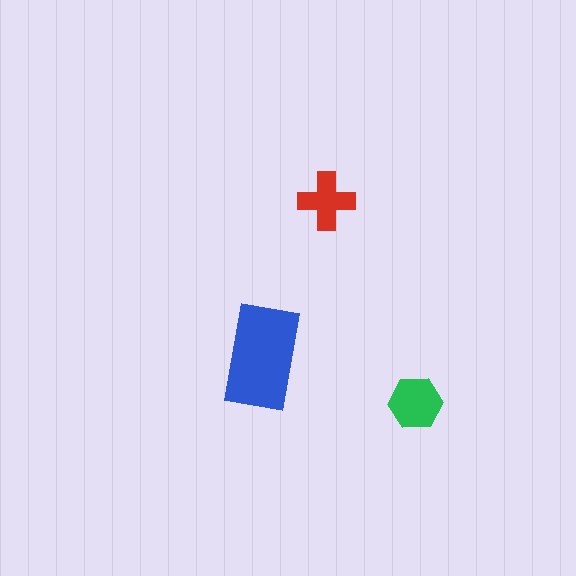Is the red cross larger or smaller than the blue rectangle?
Smaller.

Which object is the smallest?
The red cross.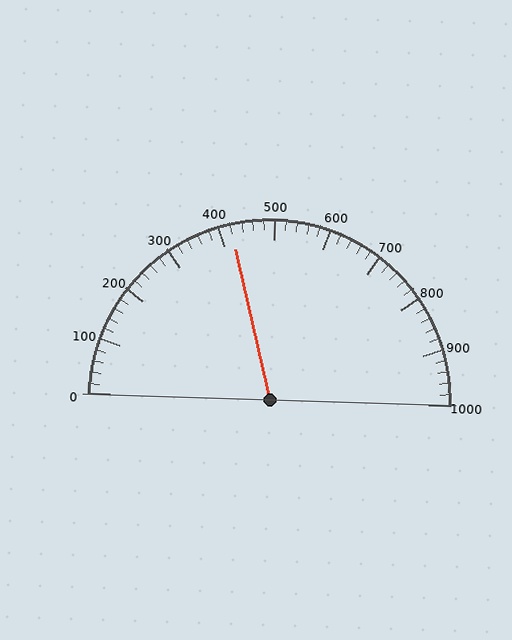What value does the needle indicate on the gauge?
The needle indicates approximately 420.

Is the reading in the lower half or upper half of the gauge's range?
The reading is in the lower half of the range (0 to 1000).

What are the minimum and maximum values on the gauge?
The gauge ranges from 0 to 1000.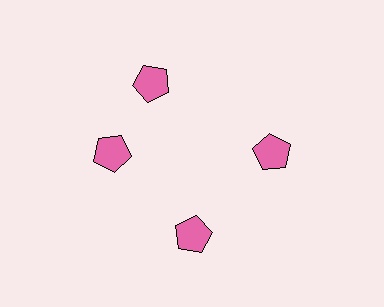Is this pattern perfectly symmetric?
No. The 4 pink pentagons are arranged in a ring, but one element near the 12 o'clock position is rotated out of alignment along the ring, breaking the 4-fold rotational symmetry.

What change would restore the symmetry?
The symmetry would be restored by rotating it back into even spacing with its neighbors so that all 4 pentagons sit at equal angles and equal distance from the center.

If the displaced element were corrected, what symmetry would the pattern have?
It would have 4-fold rotational symmetry — the pattern would map onto itself every 90 degrees.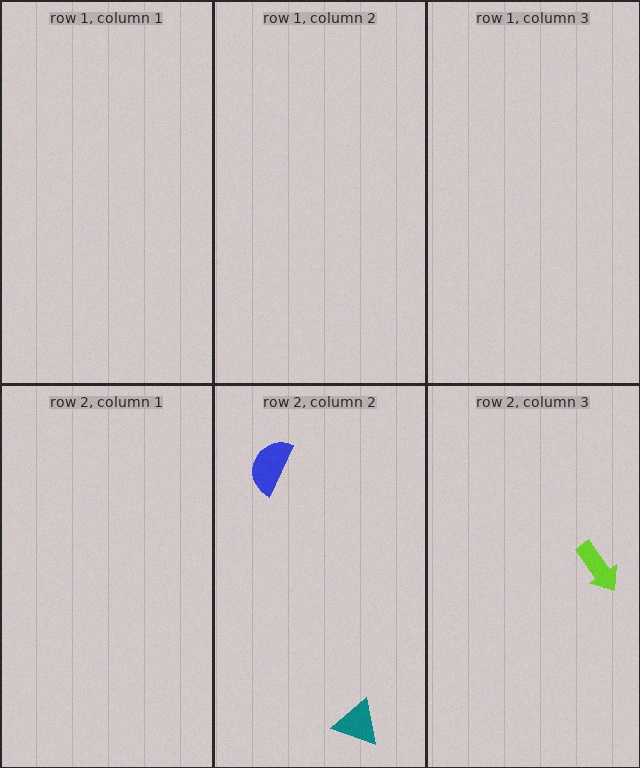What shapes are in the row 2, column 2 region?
The blue semicircle, the teal triangle.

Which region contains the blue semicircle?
The row 2, column 2 region.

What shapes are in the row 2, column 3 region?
The lime arrow.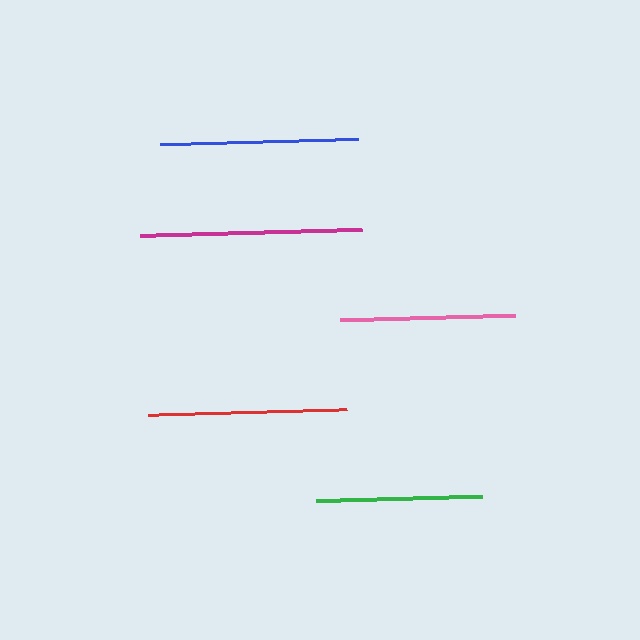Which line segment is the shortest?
The green line is the shortest at approximately 166 pixels.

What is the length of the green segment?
The green segment is approximately 166 pixels long.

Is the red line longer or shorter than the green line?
The red line is longer than the green line.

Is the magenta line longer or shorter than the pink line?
The magenta line is longer than the pink line.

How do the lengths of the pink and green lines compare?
The pink and green lines are approximately the same length.